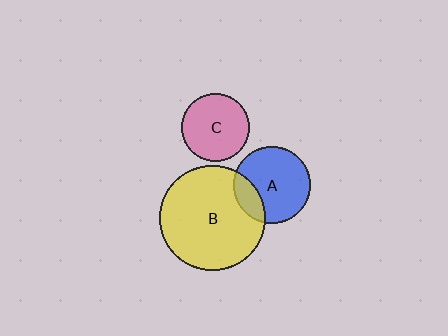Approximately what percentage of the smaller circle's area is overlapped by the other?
Approximately 20%.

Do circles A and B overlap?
Yes.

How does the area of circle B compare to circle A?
Approximately 1.9 times.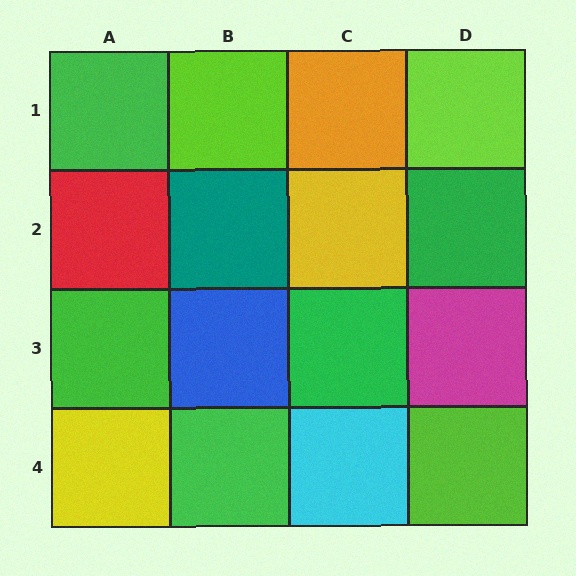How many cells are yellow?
2 cells are yellow.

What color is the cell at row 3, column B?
Blue.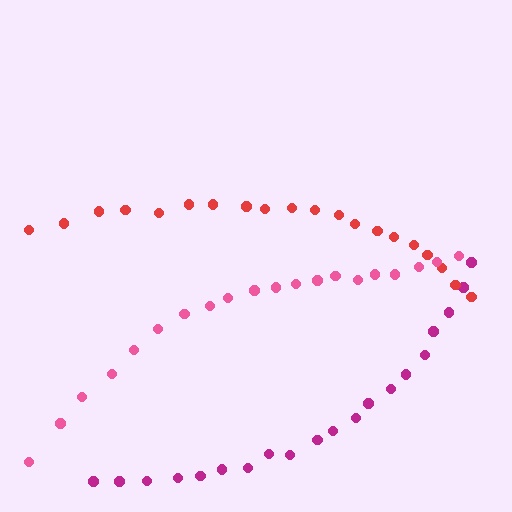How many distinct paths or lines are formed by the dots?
There are 3 distinct paths.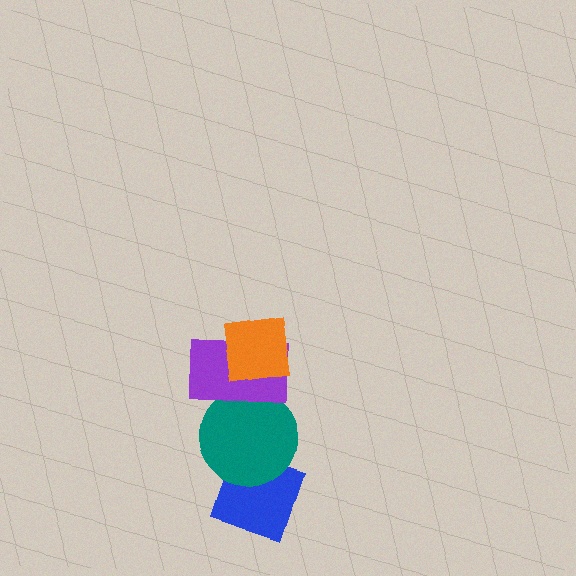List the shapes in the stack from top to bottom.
From top to bottom: the orange square, the purple rectangle, the teal circle, the blue diamond.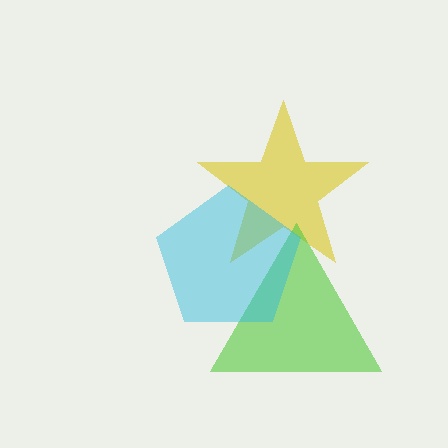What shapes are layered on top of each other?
The layered shapes are: a yellow star, a lime triangle, a cyan pentagon.